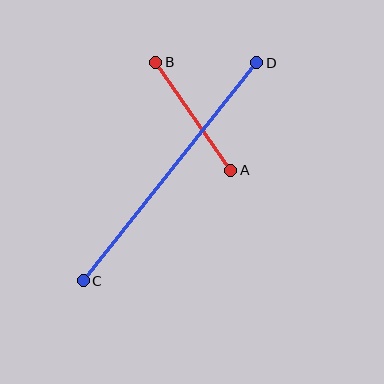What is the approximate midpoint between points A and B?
The midpoint is at approximately (193, 116) pixels.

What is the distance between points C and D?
The distance is approximately 279 pixels.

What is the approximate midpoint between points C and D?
The midpoint is at approximately (170, 172) pixels.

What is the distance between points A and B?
The distance is approximately 132 pixels.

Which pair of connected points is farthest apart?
Points C and D are farthest apart.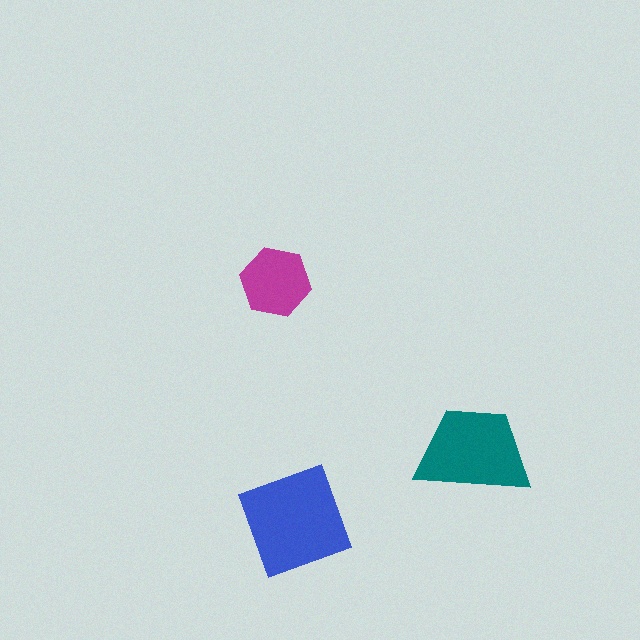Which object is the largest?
The blue square.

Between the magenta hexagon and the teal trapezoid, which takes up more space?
The teal trapezoid.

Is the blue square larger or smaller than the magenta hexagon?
Larger.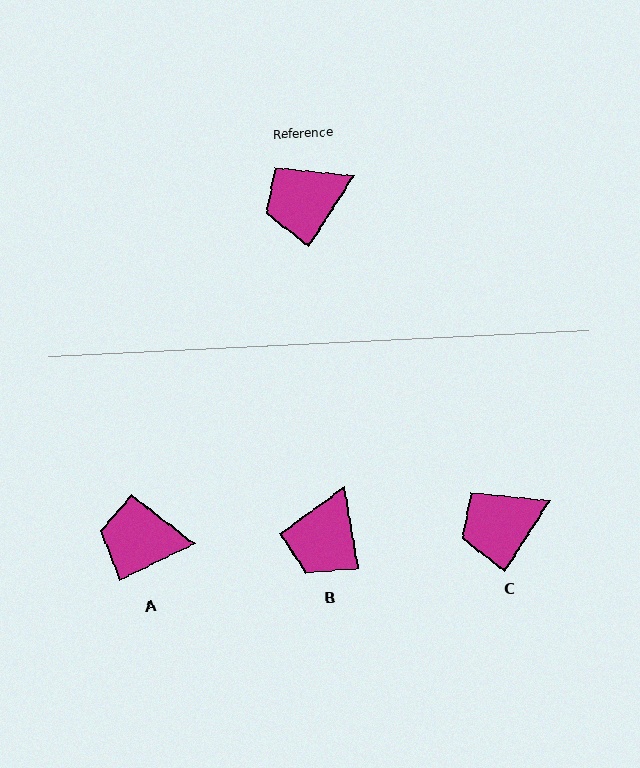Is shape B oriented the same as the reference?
No, it is off by about 43 degrees.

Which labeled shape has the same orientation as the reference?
C.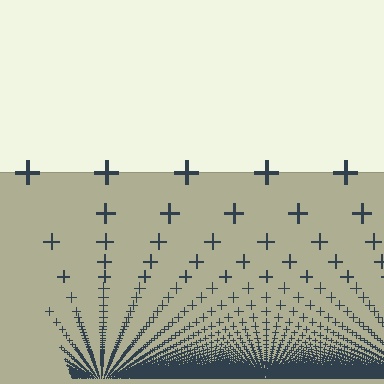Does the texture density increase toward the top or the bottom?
Density increases toward the bottom.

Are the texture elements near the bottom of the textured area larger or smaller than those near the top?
Smaller. The gradient is inverted — elements near the bottom are smaller and denser.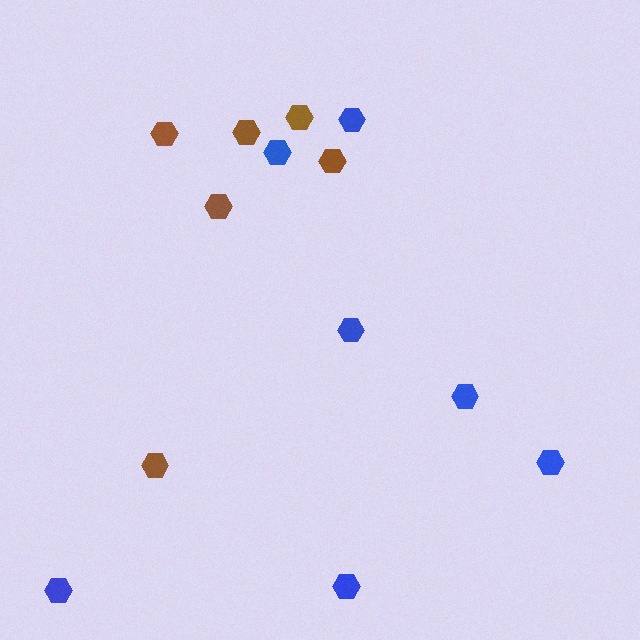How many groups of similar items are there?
There are 2 groups: one group of blue hexagons (7) and one group of brown hexagons (6).